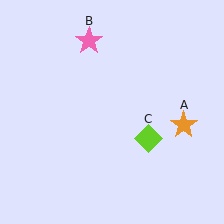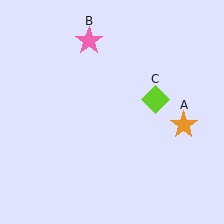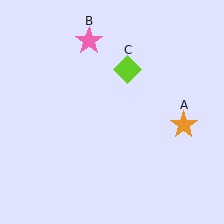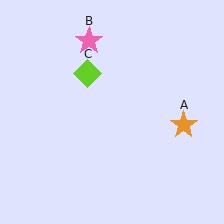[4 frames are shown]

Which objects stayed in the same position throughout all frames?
Orange star (object A) and pink star (object B) remained stationary.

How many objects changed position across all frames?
1 object changed position: lime diamond (object C).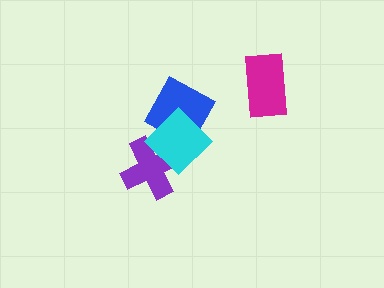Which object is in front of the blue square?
The cyan diamond is in front of the blue square.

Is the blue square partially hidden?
Yes, it is partially covered by another shape.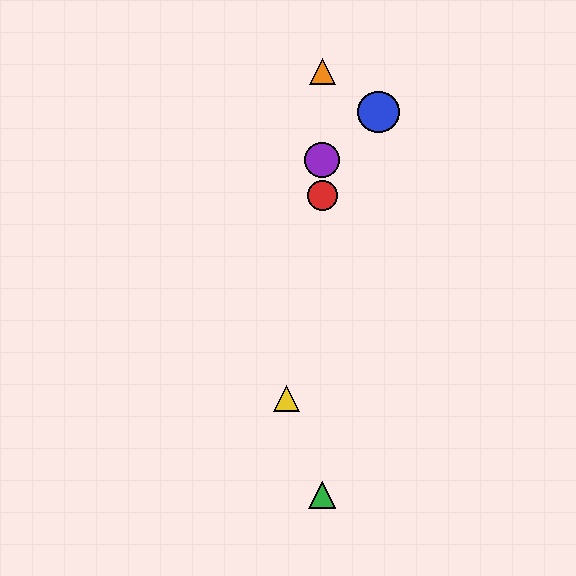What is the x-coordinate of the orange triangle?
The orange triangle is at x≈322.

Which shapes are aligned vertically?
The red circle, the green triangle, the purple circle, the orange triangle are aligned vertically.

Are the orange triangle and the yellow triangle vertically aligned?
No, the orange triangle is at x≈322 and the yellow triangle is at x≈286.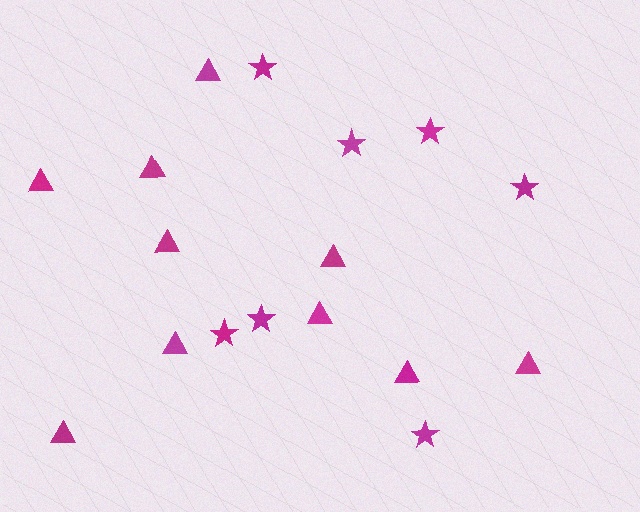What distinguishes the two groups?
There are 2 groups: one group of stars (7) and one group of triangles (10).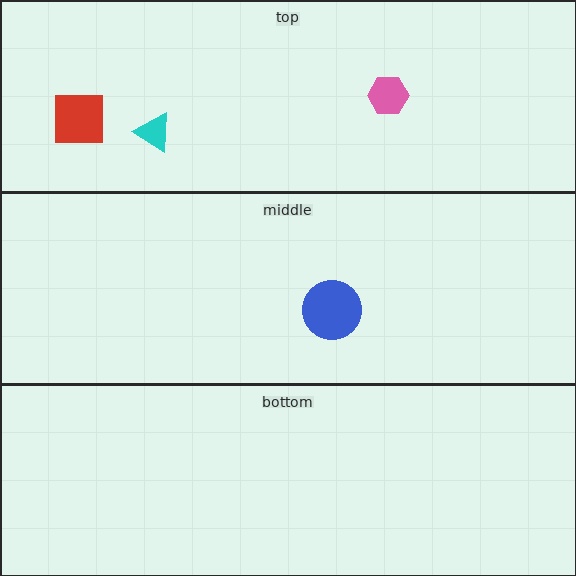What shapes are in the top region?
The cyan triangle, the red square, the pink hexagon.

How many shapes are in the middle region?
1.